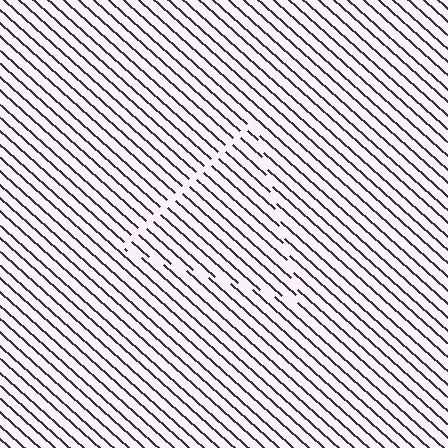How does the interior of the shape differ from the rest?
The interior of the shape contains the same grating, shifted by half a period — the contour is defined by the phase discontinuity where line-ends from the inner and outer gratings abut.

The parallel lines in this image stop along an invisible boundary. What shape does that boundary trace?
An illusory triangle. The interior of the shape contains the same grating, shifted by half a period — the contour is defined by the phase discontinuity where line-ends from the inner and outer gratings abut.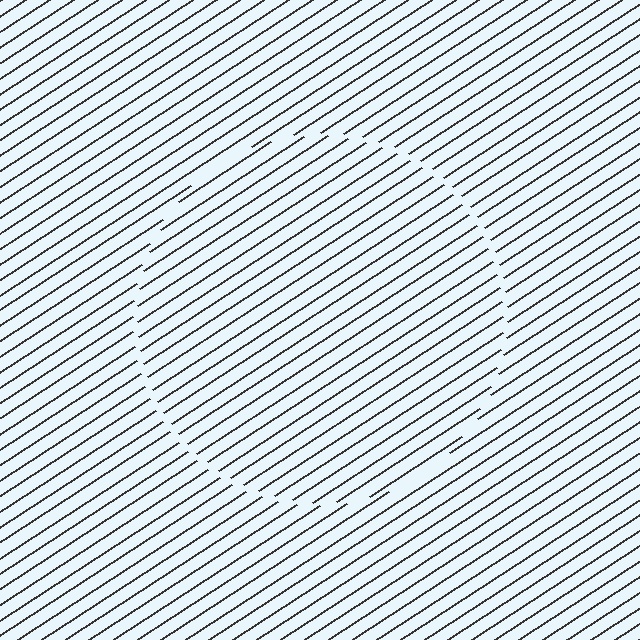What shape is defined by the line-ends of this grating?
An illusory circle. The interior of the shape contains the same grating, shifted by half a period — the contour is defined by the phase discontinuity where line-ends from the inner and outer gratings abut.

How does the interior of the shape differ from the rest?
The interior of the shape contains the same grating, shifted by half a period — the contour is defined by the phase discontinuity where line-ends from the inner and outer gratings abut.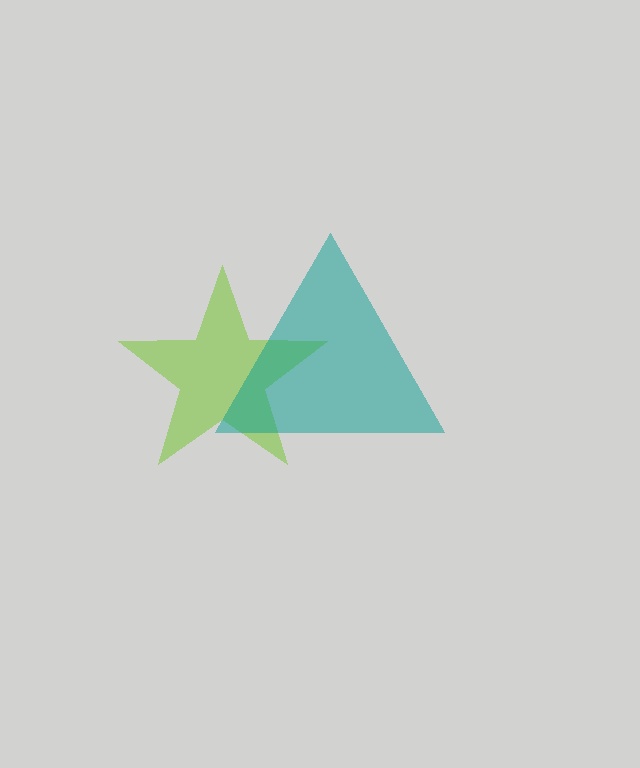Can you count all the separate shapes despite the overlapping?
Yes, there are 2 separate shapes.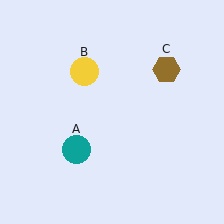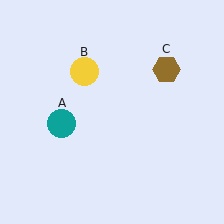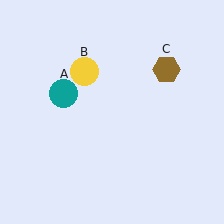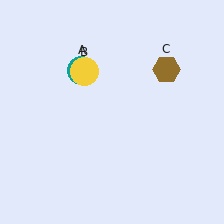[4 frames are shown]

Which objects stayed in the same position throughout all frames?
Yellow circle (object B) and brown hexagon (object C) remained stationary.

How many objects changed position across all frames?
1 object changed position: teal circle (object A).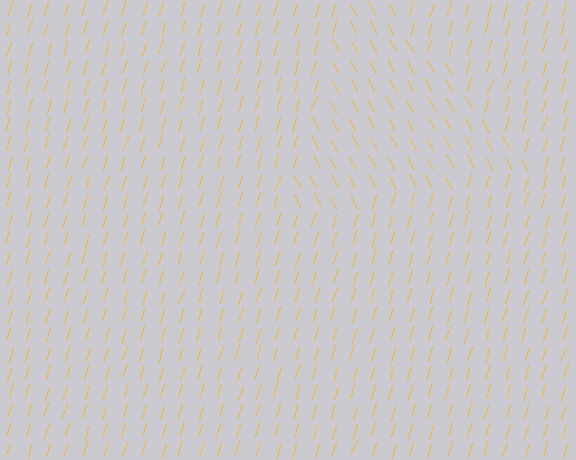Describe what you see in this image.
The image is filled with small yellow line segments. A triangle region in the image has lines oriented differently from the surrounding lines, creating a visible texture boundary.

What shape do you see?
I see a triangle.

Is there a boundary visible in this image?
Yes, there is a texture boundary formed by a change in line orientation.